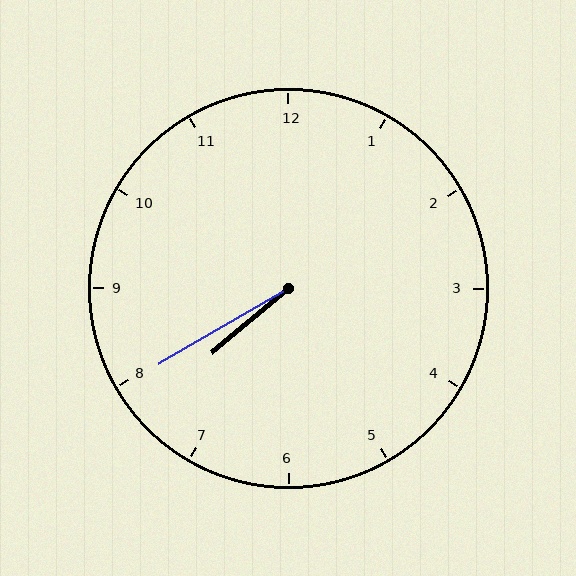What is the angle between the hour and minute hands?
Approximately 10 degrees.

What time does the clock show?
7:40.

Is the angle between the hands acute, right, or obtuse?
It is acute.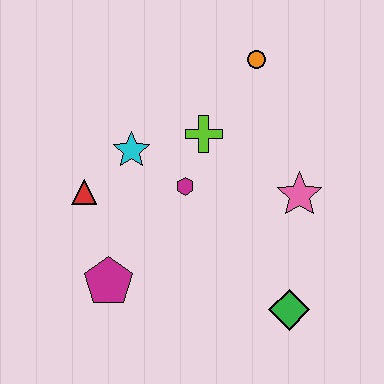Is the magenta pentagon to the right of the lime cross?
No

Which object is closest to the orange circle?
The lime cross is closest to the orange circle.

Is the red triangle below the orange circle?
Yes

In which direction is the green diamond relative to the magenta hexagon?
The green diamond is below the magenta hexagon.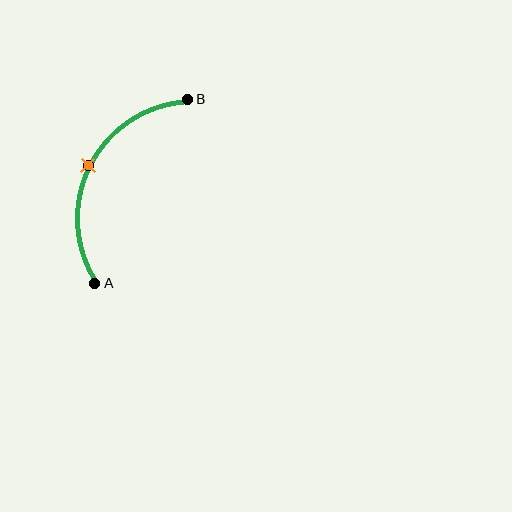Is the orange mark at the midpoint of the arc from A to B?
Yes. The orange mark lies on the arc at equal arc-length from both A and B — it is the arc midpoint.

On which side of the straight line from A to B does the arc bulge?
The arc bulges to the left of the straight line connecting A and B.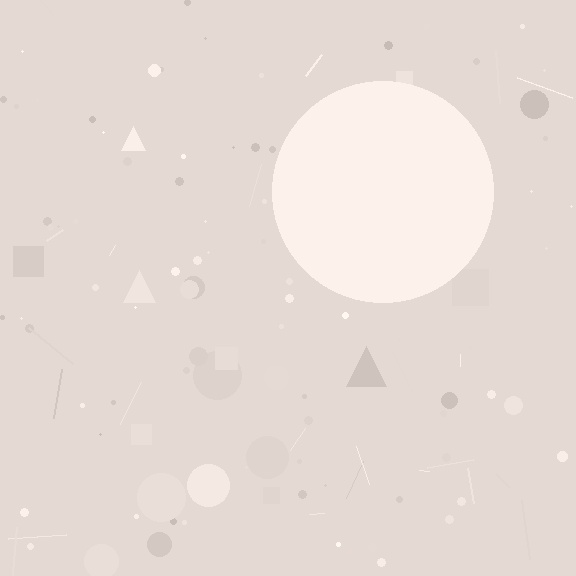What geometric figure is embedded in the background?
A circle is embedded in the background.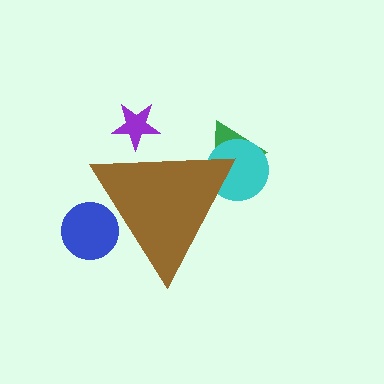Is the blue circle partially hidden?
Yes, the blue circle is partially hidden behind the brown triangle.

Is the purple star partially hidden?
Yes, the purple star is partially hidden behind the brown triangle.